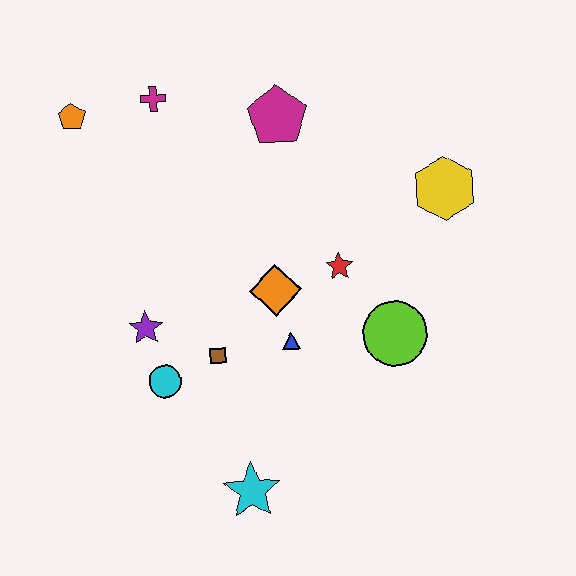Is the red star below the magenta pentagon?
Yes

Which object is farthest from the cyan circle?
The yellow hexagon is farthest from the cyan circle.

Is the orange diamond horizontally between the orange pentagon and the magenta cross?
No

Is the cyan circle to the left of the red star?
Yes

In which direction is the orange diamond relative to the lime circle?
The orange diamond is to the left of the lime circle.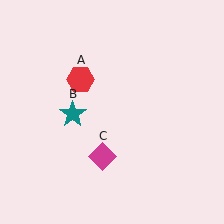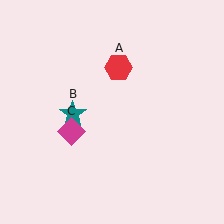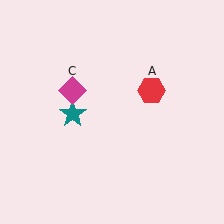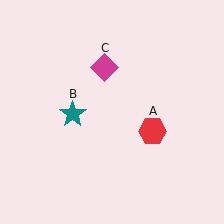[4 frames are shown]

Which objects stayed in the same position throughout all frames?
Teal star (object B) remained stationary.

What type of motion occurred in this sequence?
The red hexagon (object A), magenta diamond (object C) rotated clockwise around the center of the scene.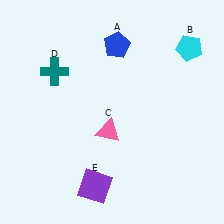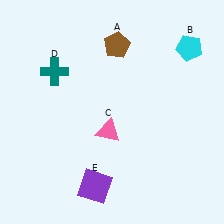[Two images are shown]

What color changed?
The pentagon (A) changed from blue in Image 1 to brown in Image 2.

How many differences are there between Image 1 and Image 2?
There is 1 difference between the two images.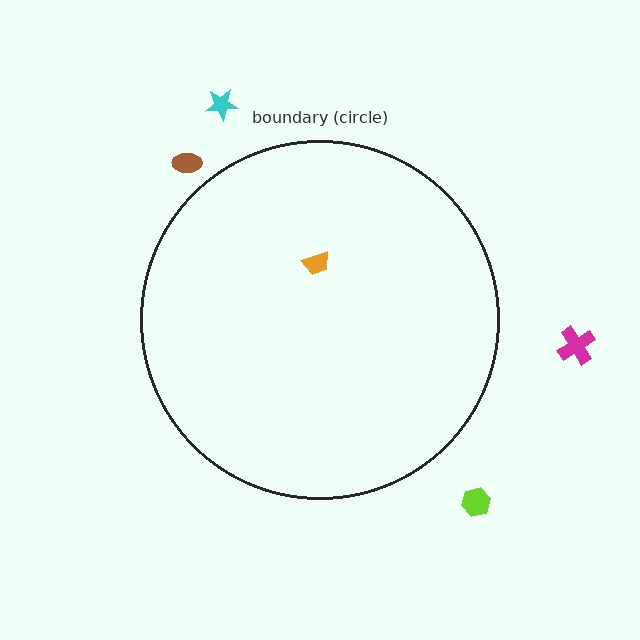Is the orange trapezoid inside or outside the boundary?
Inside.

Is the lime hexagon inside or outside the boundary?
Outside.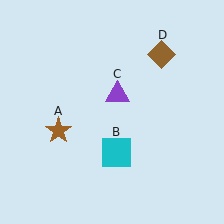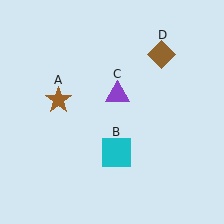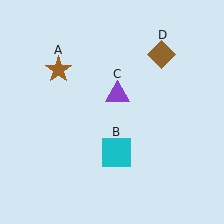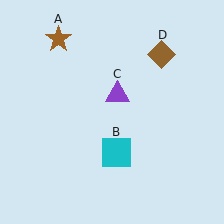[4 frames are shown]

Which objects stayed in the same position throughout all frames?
Cyan square (object B) and purple triangle (object C) and brown diamond (object D) remained stationary.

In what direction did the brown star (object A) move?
The brown star (object A) moved up.